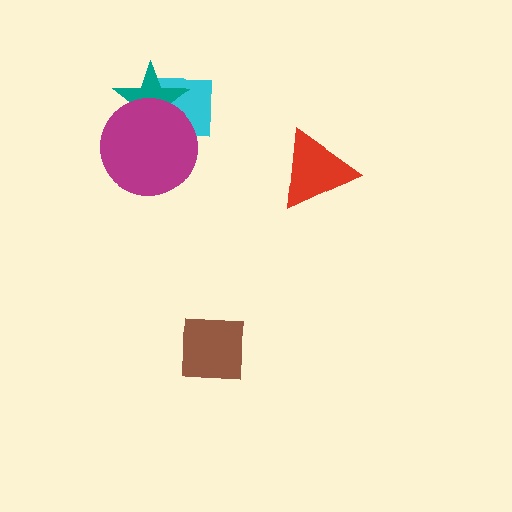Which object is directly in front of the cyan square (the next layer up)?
The teal star is directly in front of the cyan square.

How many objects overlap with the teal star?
2 objects overlap with the teal star.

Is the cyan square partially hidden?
Yes, it is partially covered by another shape.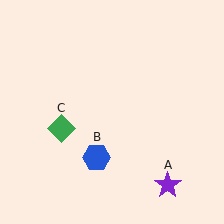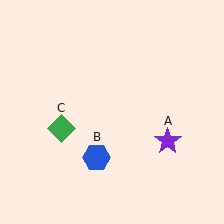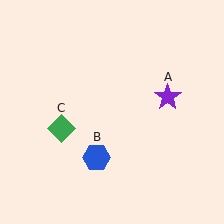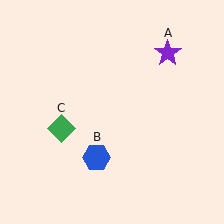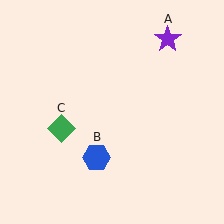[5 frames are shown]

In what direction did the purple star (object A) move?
The purple star (object A) moved up.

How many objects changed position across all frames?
1 object changed position: purple star (object A).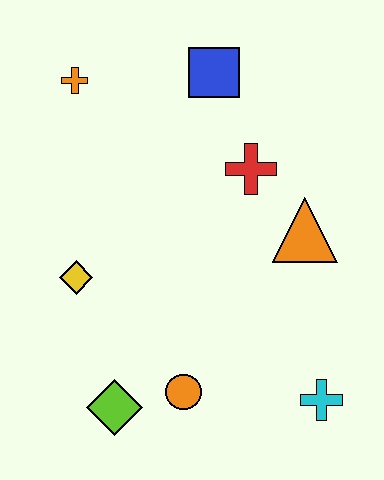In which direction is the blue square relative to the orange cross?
The blue square is to the right of the orange cross.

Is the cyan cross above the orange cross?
No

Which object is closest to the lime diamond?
The orange circle is closest to the lime diamond.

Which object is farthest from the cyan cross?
The orange cross is farthest from the cyan cross.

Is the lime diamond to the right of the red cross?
No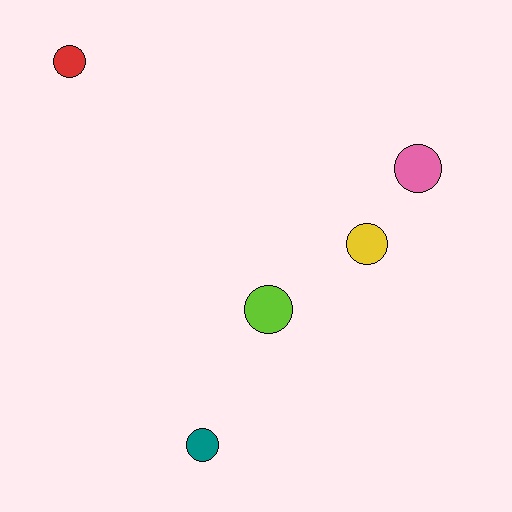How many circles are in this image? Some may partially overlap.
There are 5 circles.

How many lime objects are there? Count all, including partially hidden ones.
There is 1 lime object.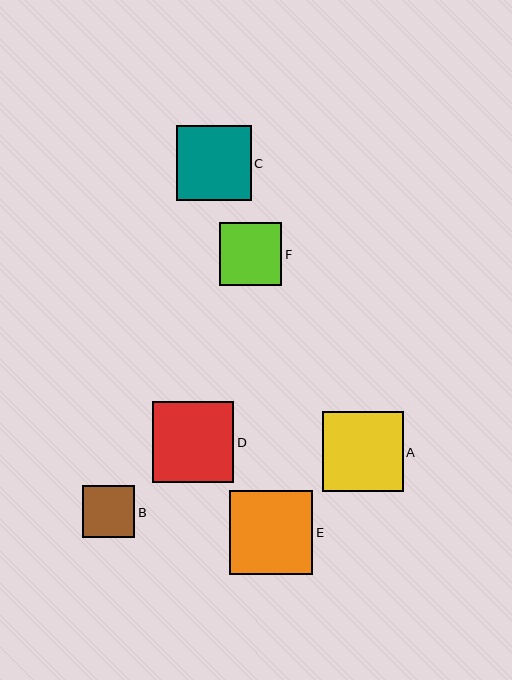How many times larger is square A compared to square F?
Square A is approximately 1.3 times the size of square F.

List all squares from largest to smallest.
From largest to smallest: E, D, A, C, F, B.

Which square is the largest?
Square E is the largest with a size of approximately 83 pixels.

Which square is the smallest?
Square B is the smallest with a size of approximately 52 pixels.